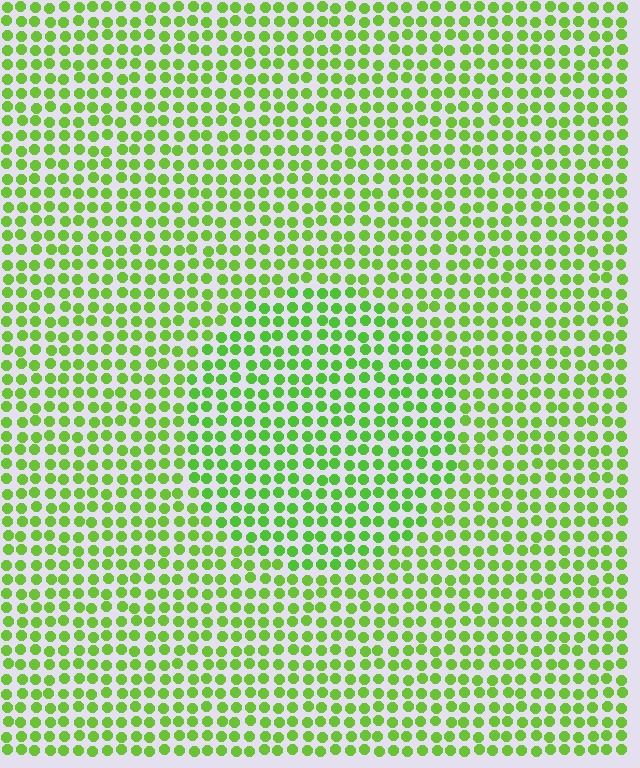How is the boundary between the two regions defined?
The boundary is defined purely by a slight shift in hue (about 13 degrees). Spacing, size, and orientation are identical on both sides.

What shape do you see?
I see a circle.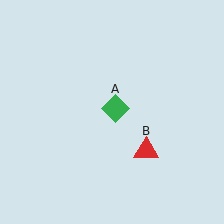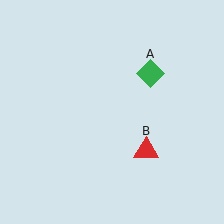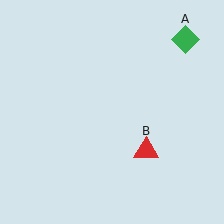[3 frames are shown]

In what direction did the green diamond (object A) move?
The green diamond (object A) moved up and to the right.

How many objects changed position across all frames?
1 object changed position: green diamond (object A).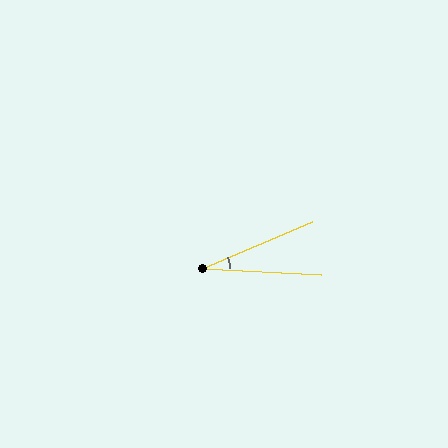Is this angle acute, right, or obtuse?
It is acute.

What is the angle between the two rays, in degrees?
Approximately 26 degrees.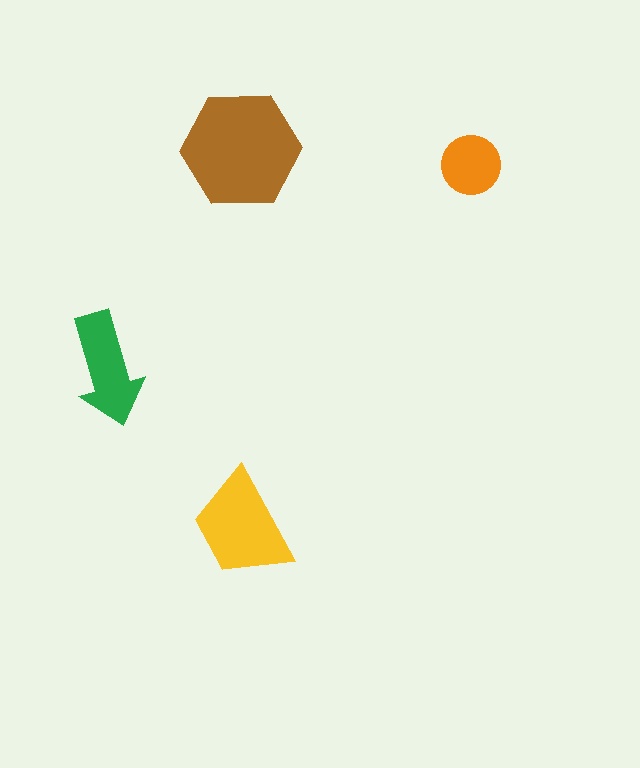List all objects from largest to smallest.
The brown hexagon, the yellow trapezoid, the green arrow, the orange circle.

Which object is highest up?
The brown hexagon is topmost.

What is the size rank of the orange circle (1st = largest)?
4th.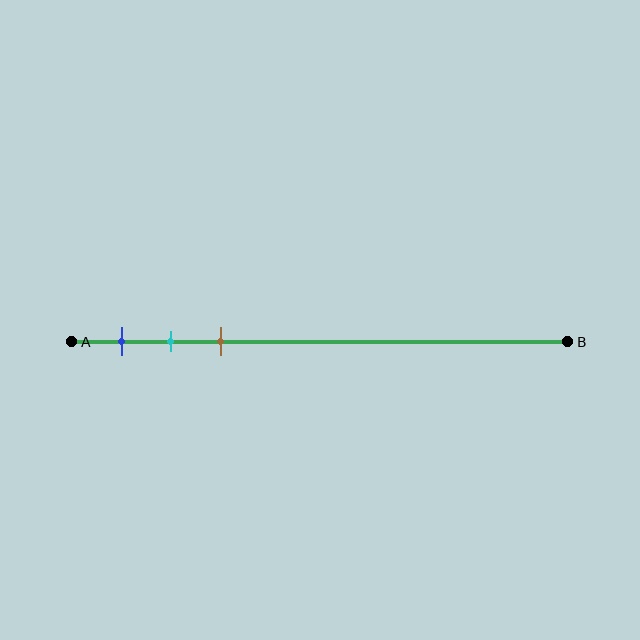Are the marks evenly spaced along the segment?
Yes, the marks are approximately evenly spaced.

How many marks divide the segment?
There are 3 marks dividing the segment.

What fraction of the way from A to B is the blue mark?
The blue mark is approximately 10% (0.1) of the way from A to B.